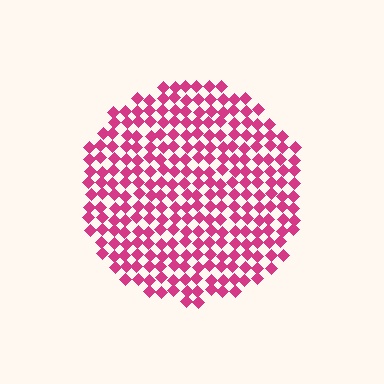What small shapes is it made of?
It is made of small diamonds.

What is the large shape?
The large shape is a circle.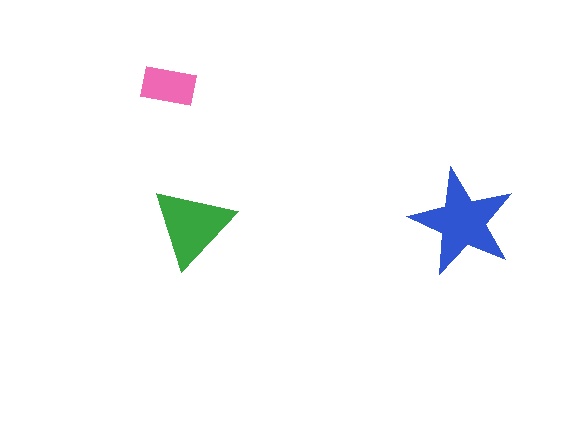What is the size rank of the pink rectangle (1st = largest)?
3rd.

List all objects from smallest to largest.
The pink rectangle, the green triangle, the blue star.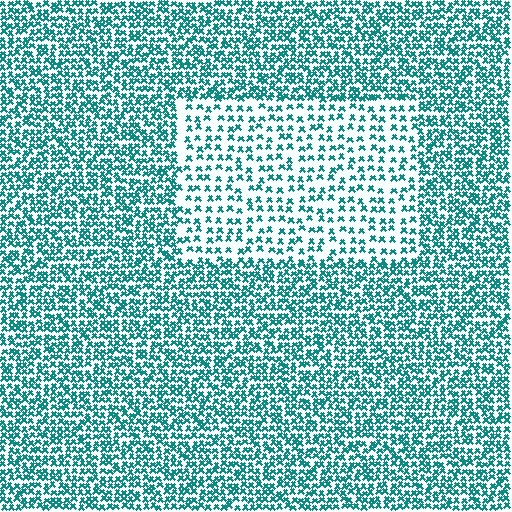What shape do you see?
I see a rectangle.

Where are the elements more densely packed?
The elements are more densely packed outside the rectangle boundary.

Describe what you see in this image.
The image contains small teal elements arranged at two different densities. A rectangle-shaped region is visible where the elements are less densely packed than the surrounding area.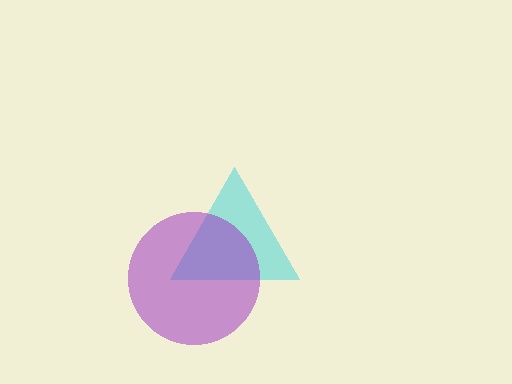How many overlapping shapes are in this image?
There are 2 overlapping shapes in the image.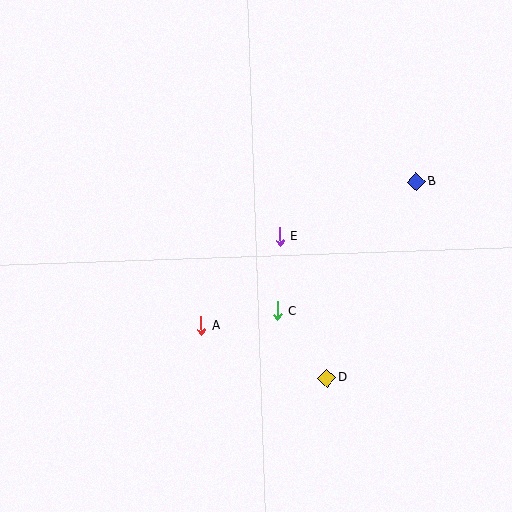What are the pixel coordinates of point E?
Point E is at (279, 237).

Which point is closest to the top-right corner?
Point B is closest to the top-right corner.